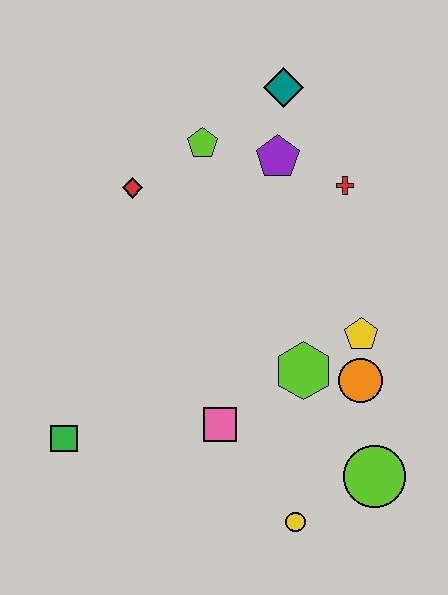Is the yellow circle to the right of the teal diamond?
Yes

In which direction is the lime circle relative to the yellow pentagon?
The lime circle is below the yellow pentagon.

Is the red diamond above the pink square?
Yes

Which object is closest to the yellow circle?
The lime circle is closest to the yellow circle.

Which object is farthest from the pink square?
The teal diamond is farthest from the pink square.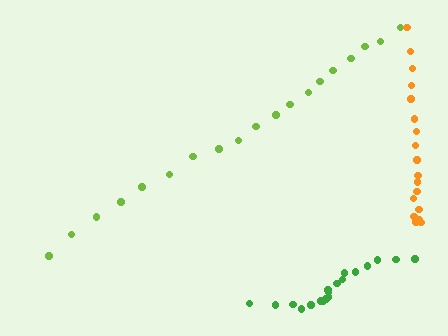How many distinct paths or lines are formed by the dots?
There are 3 distinct paths.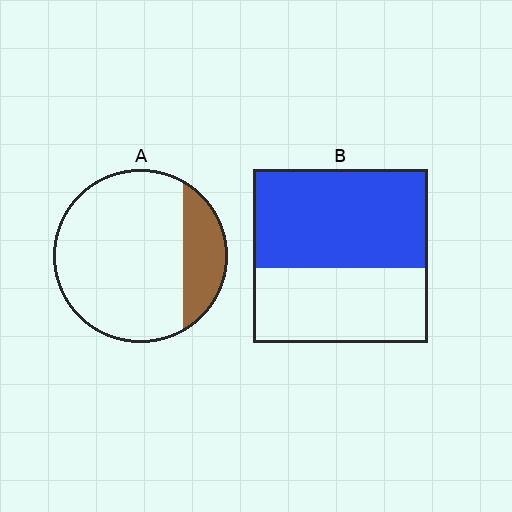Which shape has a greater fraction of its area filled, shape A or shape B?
Shape B.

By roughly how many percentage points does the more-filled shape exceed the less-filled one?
By roughly 35 percentage points (B over A).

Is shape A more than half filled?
No.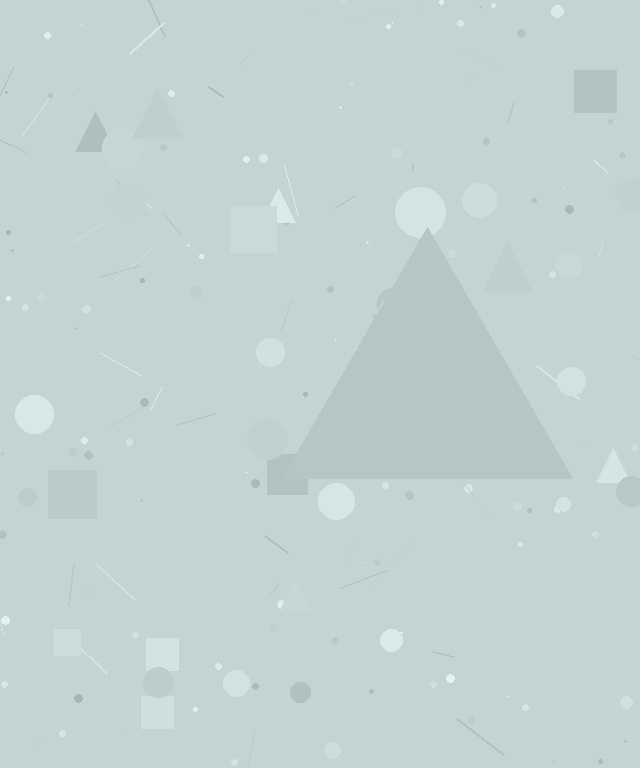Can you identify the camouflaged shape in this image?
The camouflaged shape is a triangle.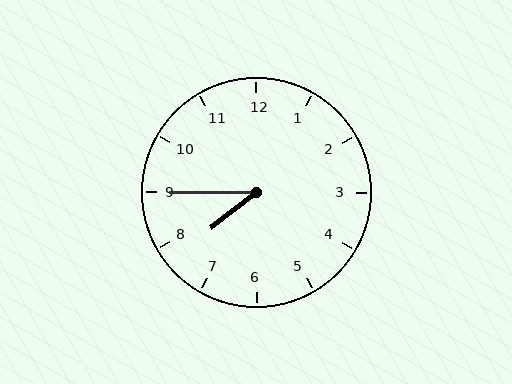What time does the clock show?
7:45.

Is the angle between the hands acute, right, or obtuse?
It is acute.